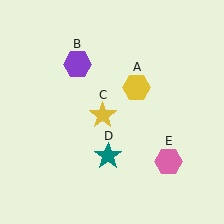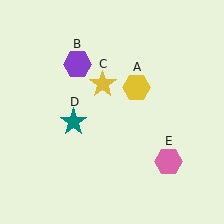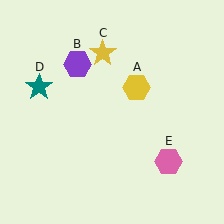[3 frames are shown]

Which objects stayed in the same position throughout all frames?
Yellow hexagon (object A) and purple hexagon (object B) and pink hexagon (object E) remained stationary.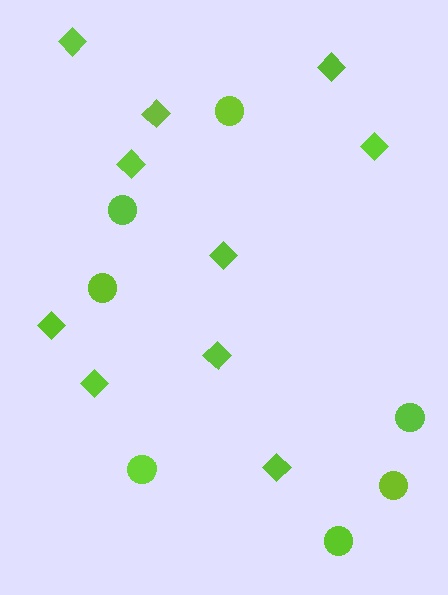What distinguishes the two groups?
There are 2 groups: one group of circles (7) and one group of diamonds (10).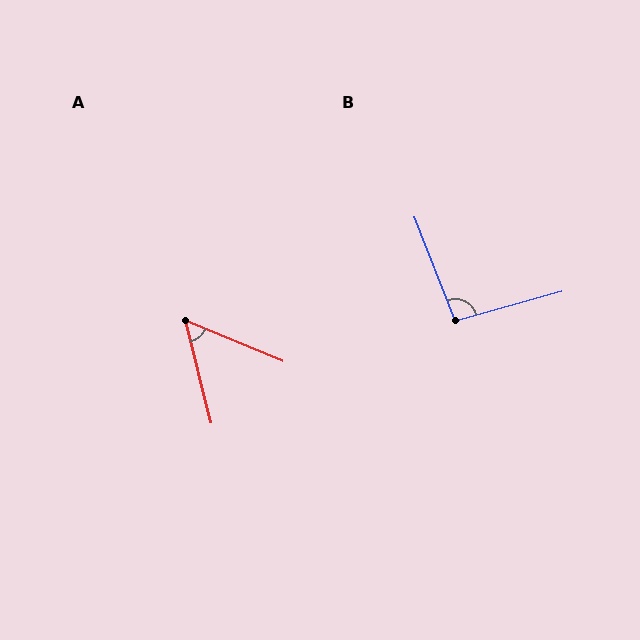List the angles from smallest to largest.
A (53°), B (96°).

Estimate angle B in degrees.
Approximately 96 degrees.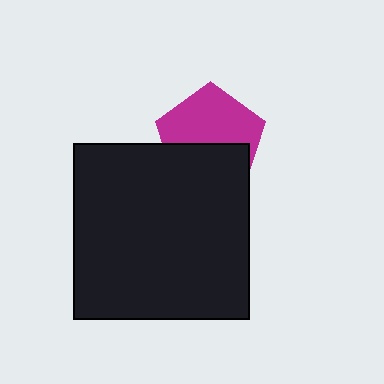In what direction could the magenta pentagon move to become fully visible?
The magenta pentagon could move up. That would shift it out from behind the black square entirely.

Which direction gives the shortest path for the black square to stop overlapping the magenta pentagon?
Moving down gives the shortest separation.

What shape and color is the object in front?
The object in front is a black square.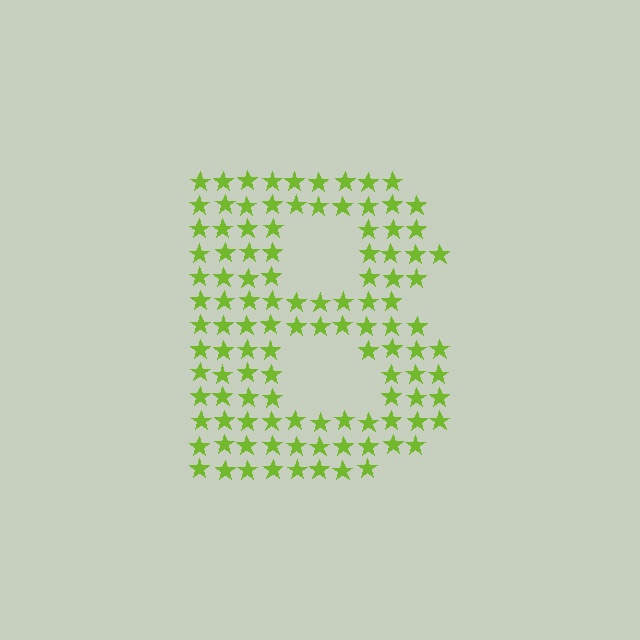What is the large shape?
The large shape is the letter B.